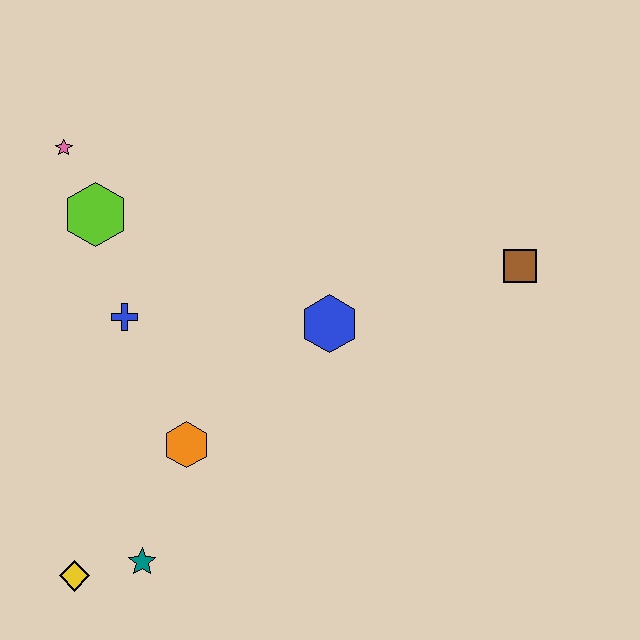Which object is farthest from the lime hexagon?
The brown square is farthest from the lime hexagon.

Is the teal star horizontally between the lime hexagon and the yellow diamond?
No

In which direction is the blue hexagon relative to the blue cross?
The blue hexagon is to the right of the blue cross.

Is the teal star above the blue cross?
No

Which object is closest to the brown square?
The blue hexagon is closest to the brown square.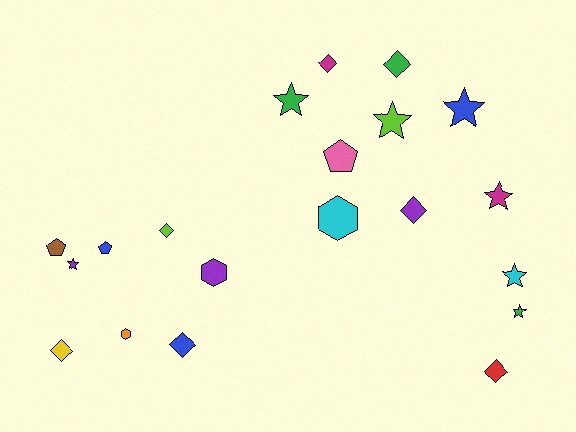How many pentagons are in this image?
There are 3 pentagons.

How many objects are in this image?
There are 20 objects.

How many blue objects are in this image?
There are 3 blue objects.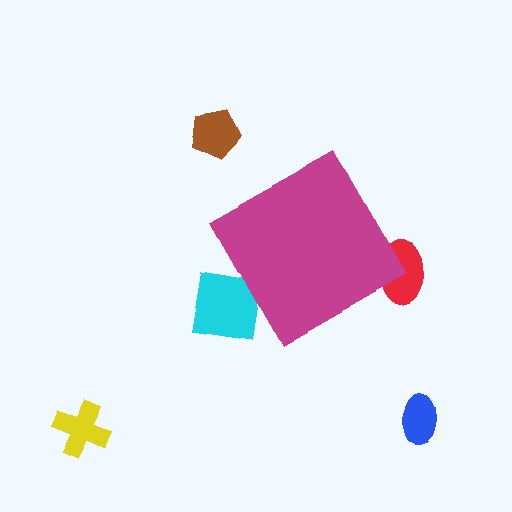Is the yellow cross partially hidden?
No, the yellow cross is fully visible.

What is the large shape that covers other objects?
A magenta diamond.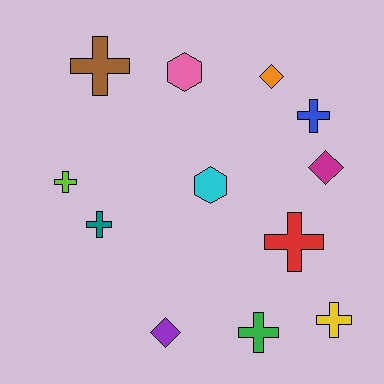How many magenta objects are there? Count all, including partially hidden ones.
There is 1 magenta object.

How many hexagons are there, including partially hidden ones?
There are 2 hexagons.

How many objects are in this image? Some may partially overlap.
There are 12 objects.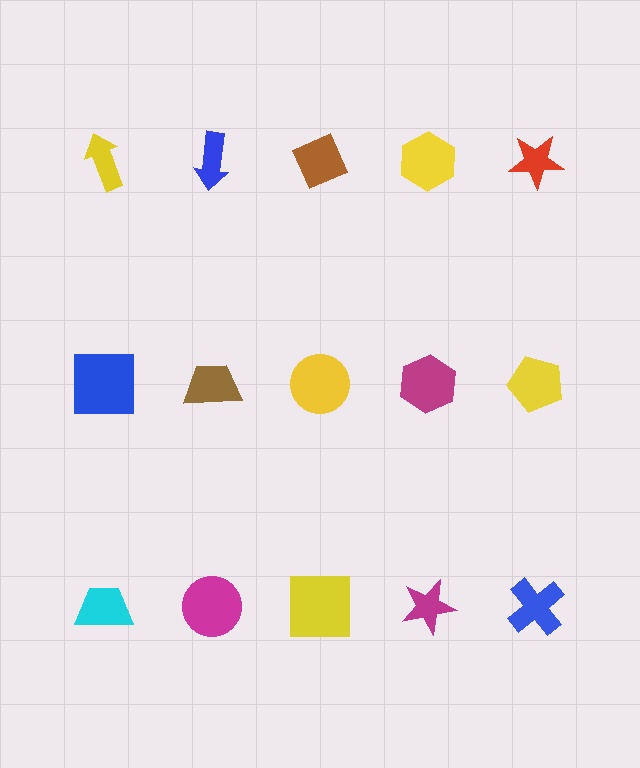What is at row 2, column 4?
A magenta hexagon.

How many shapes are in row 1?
5 shapes.